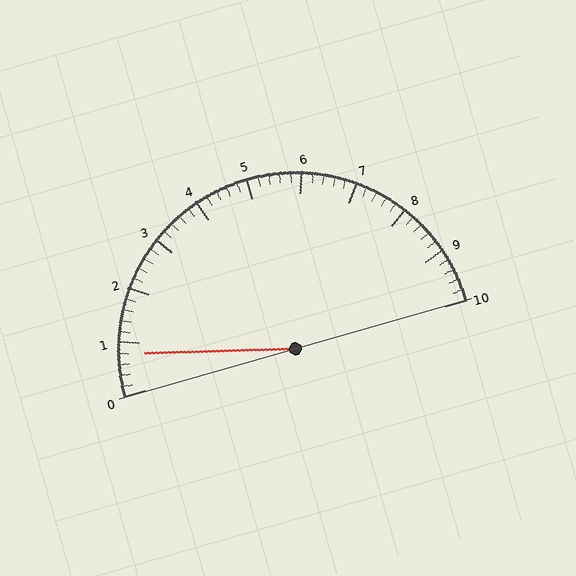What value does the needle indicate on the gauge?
The needle indicates approximately 0.8.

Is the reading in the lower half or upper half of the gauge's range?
The reading is in the lower half of the range (0 to 10).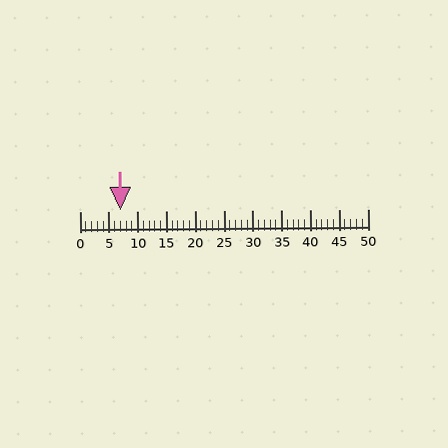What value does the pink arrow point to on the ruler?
The pink arrow points to approximately 7.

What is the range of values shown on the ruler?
The ruler shows values from 0 to 50.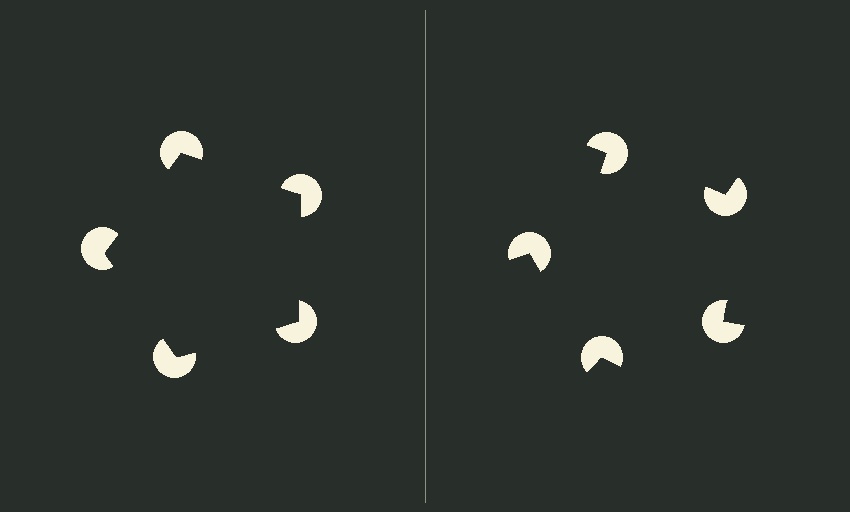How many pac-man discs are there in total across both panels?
10 — 5 on each side.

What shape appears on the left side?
An illusory pentagon.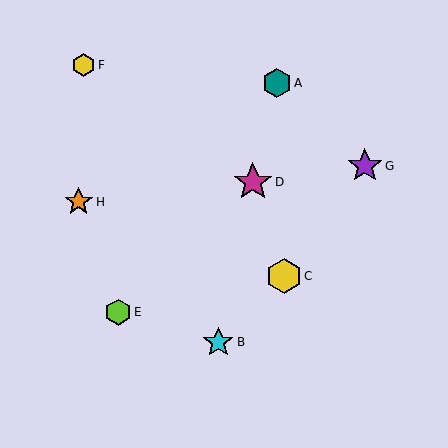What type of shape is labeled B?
Shape B is a cyan star.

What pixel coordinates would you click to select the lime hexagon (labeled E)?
Click at (118, 312) to select the lime hexagon E.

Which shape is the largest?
The magenta star (labeled D) is the largest.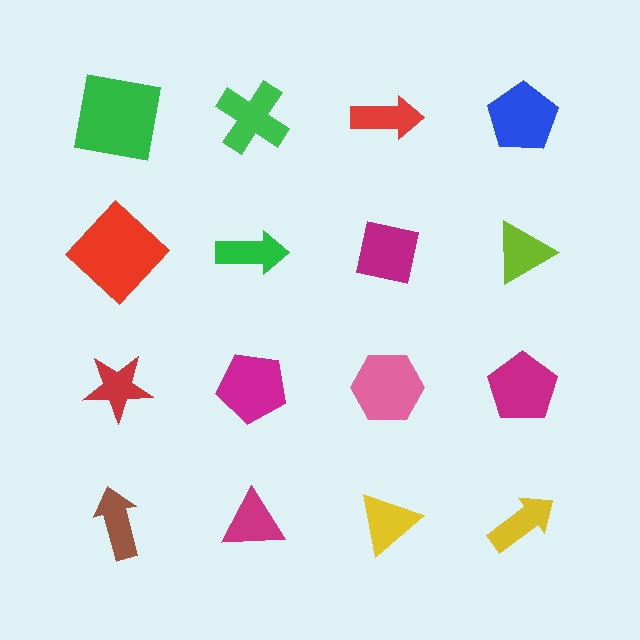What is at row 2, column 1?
A red diamond.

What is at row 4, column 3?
A yellow triangle.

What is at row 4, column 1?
A brown arrow.